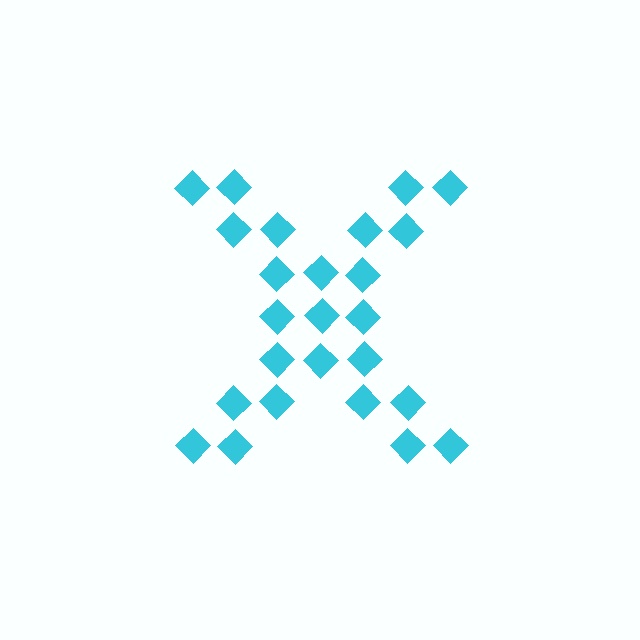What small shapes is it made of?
It is made of small diamonds.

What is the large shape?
The large shape is the letter X.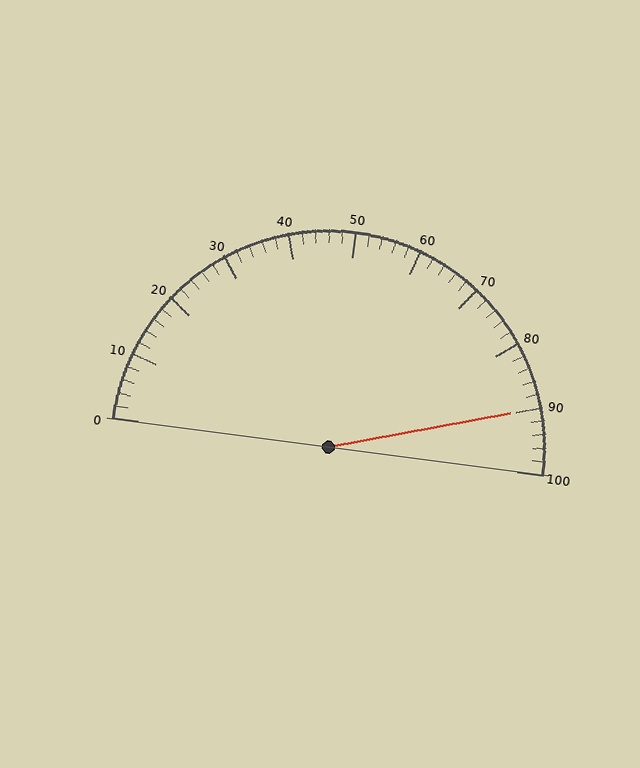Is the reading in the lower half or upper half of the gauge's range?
The reading is in the upper half of the range (0 to 100).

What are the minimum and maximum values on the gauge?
The gauge ranges from 0 to 100.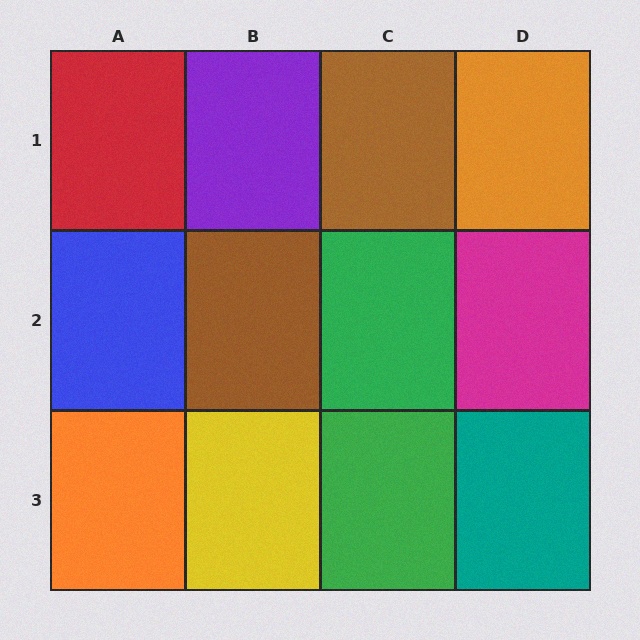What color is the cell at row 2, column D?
Magenta.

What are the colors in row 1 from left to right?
Red, purple, brown, orange.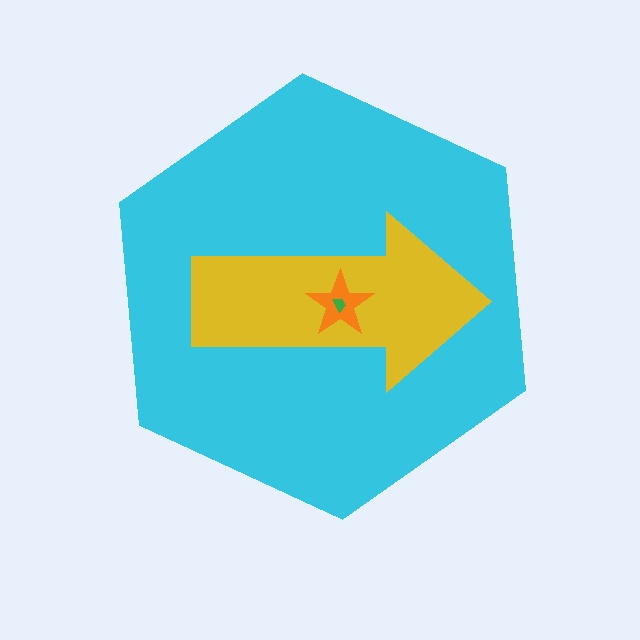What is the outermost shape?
The cyan hexagon.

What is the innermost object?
The green trapezoid.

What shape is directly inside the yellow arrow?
The orange star.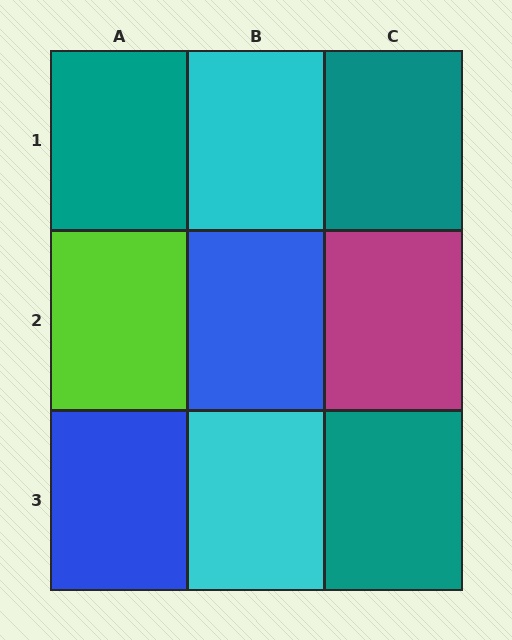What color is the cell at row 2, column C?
Magenta.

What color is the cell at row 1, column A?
Teal.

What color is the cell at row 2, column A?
Lime.